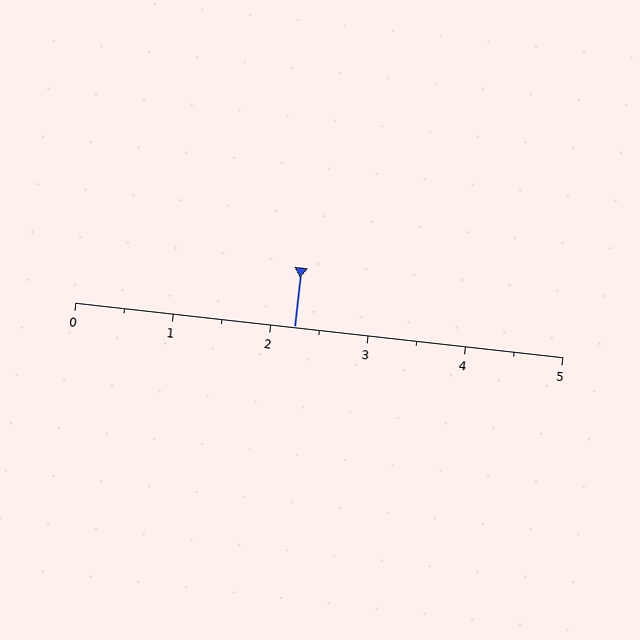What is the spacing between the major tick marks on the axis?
The major ticks are spaced 1 apart.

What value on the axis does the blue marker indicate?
The marker indicates approximately 2.2.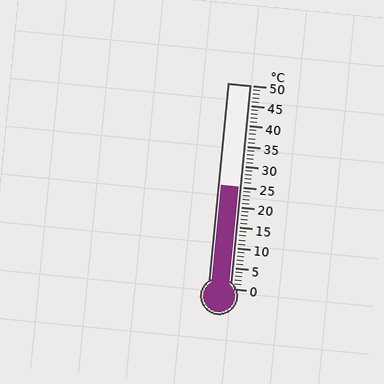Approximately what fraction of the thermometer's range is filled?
The thermometer is filled to approximately 50% of its range.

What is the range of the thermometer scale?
The thermometer scale ranges from 0°C to 50°C.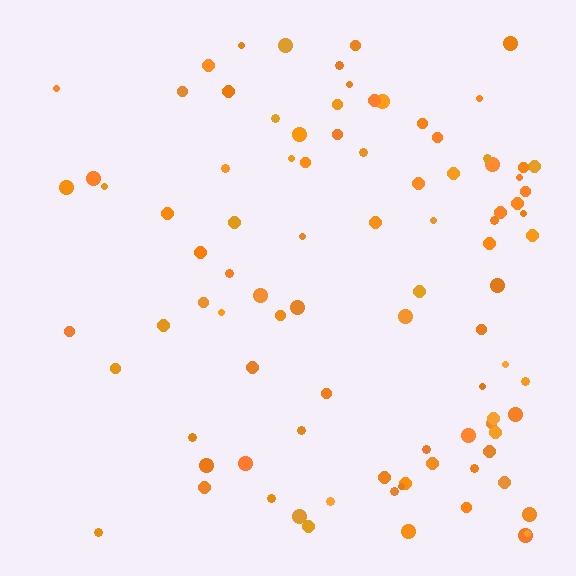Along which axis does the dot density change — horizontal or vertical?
Horizontal.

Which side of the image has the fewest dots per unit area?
The left.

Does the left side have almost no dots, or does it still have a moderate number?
Still a moderate number, just noticeably fewer than the right.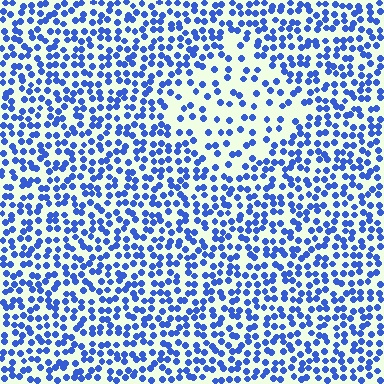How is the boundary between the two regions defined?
The boundary is defined by a change in element density (approximately 2.0x ratio). All elements are the same color, size, and shape.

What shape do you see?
I see a diamond.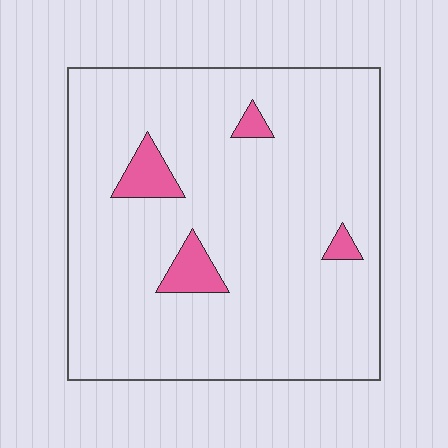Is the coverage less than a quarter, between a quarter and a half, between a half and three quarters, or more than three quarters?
Less than a quarter.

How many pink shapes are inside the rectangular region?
4.